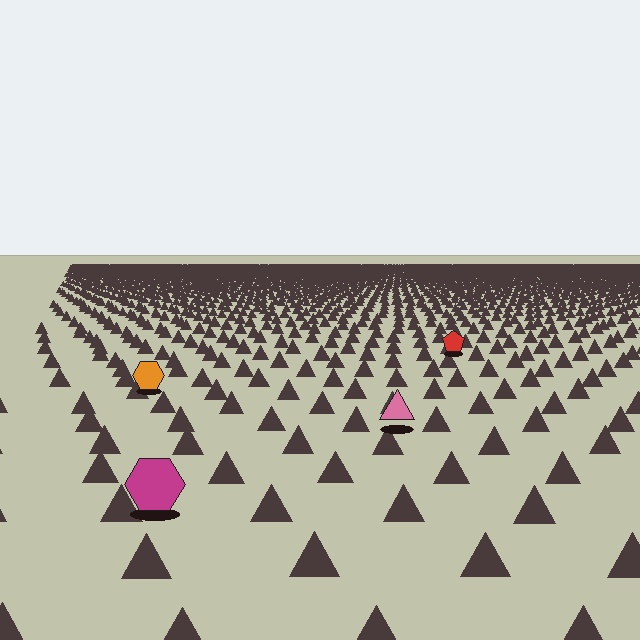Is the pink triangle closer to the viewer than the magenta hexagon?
No. The magenta hexagon is closer — you can tell from the texture gradient: the ground texture is coarser near it.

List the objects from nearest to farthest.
From nearest to farthest: the magenta hexagon, the pink triangle, the orange hexagon, the red pentagon.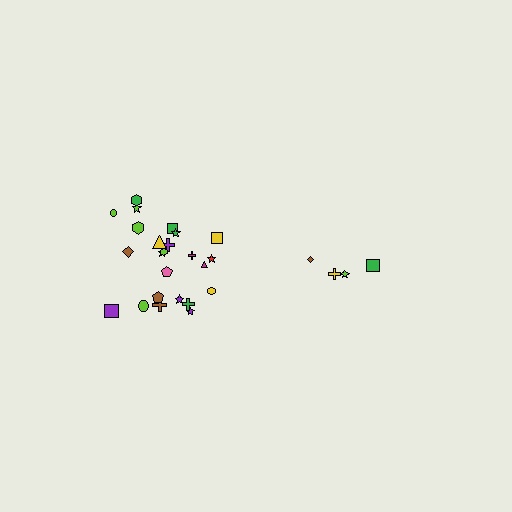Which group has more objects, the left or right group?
The left group.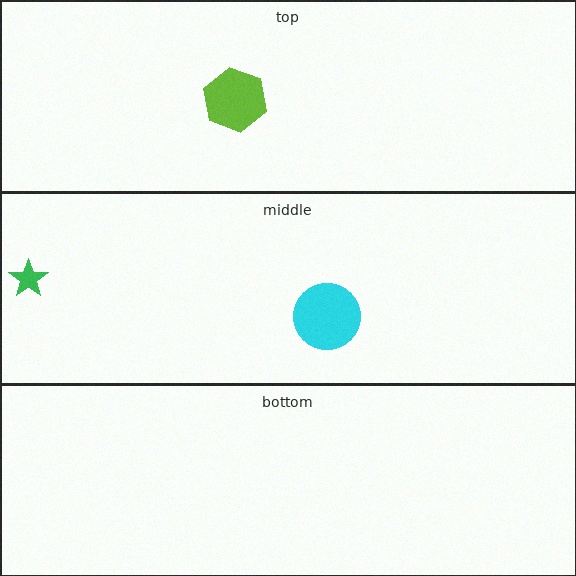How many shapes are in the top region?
1.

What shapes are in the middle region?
The cyan circle, the green star.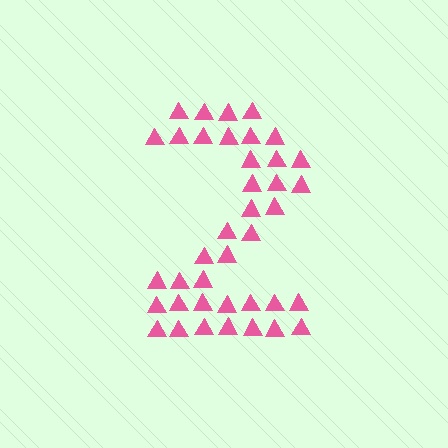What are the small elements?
The small elements are triangles.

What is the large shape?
The large shape is the digit 2.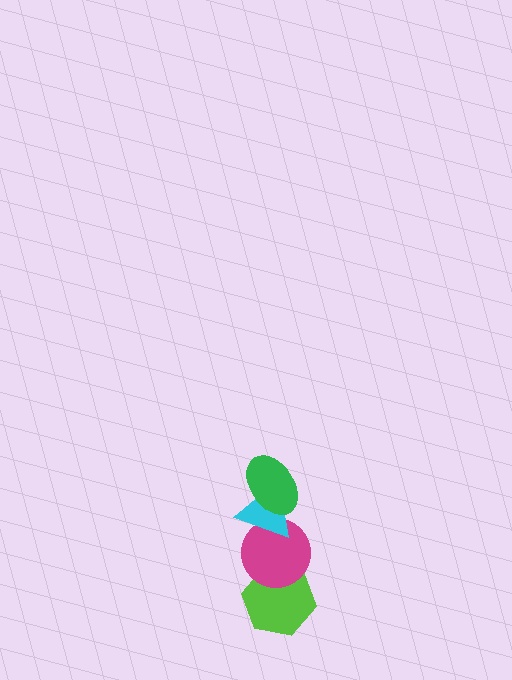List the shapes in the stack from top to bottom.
From top to bottom: the green ellipse, the cyan triangle, the magenta circle, the lime hexagon.